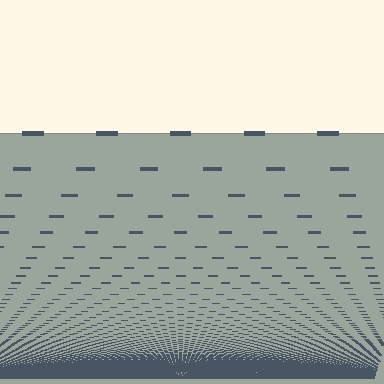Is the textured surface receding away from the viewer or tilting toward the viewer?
The surface appears to tilt toward the viewer. Texture elements get larger and sparser toward the top.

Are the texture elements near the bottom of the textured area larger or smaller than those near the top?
Smaller. The gradient is inverted — elements near the bottom are smaller and denser.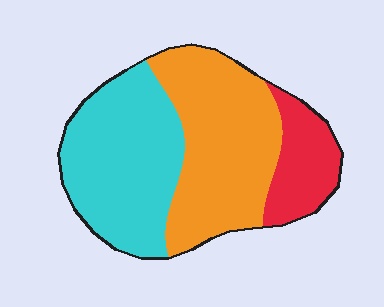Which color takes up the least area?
Red, at roughly 15%.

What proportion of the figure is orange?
Orange takes up about two fifths (2/5) of the figure.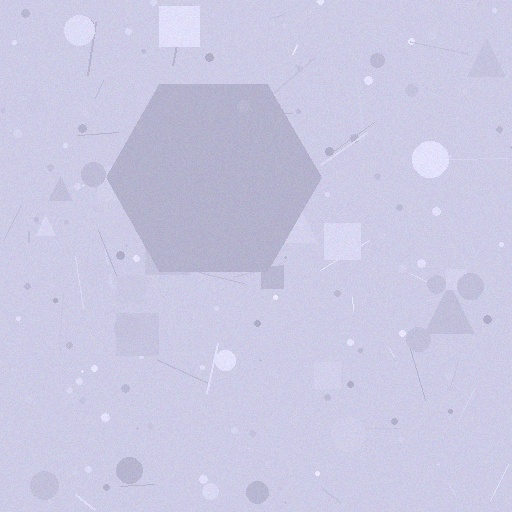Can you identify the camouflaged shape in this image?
The camouflaged shape is a hexagon.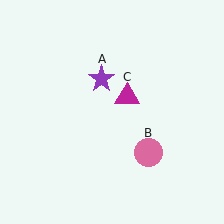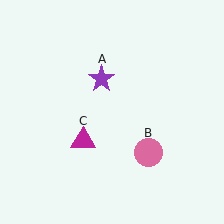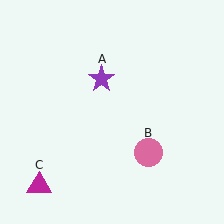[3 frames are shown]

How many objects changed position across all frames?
1 object changed position: magenta triangle (object C).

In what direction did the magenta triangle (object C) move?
The magenta triangle (object C) moved down and to the left.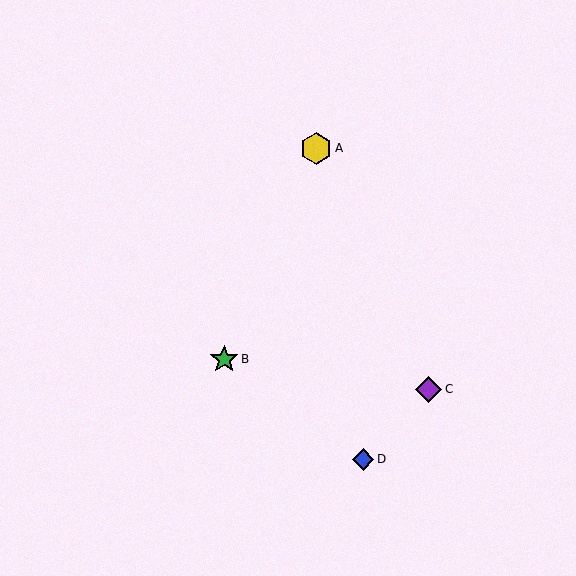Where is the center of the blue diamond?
The center of the blue diamond is at (363, 459).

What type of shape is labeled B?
Shape B is a green star.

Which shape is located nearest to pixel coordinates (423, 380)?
The purple diamond (labeled C) at (428, 389) is nearest to that location.